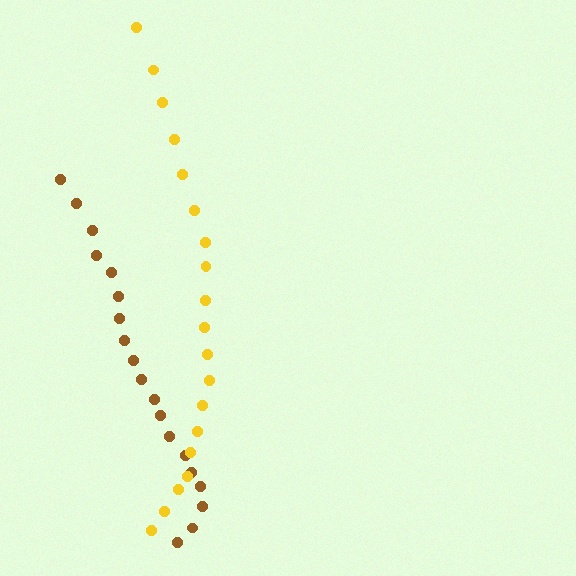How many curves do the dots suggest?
There are 2 distinct paths.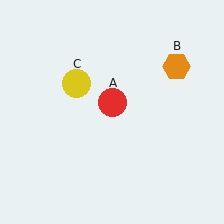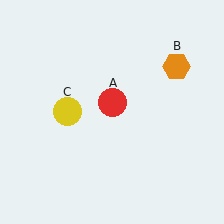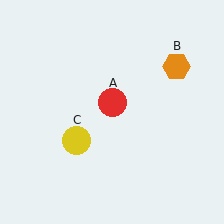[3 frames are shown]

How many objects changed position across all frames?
1 object changed position: yellow circle (object C).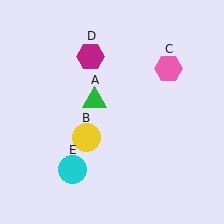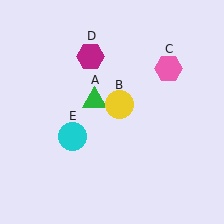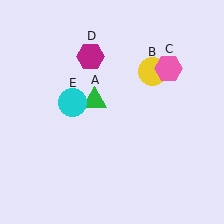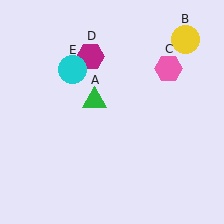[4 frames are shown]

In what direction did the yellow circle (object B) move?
The yellow circle (object B) moved up and to the right.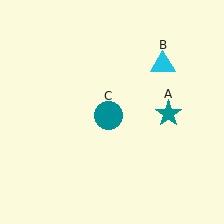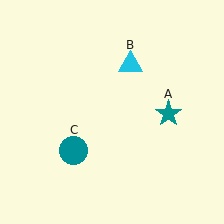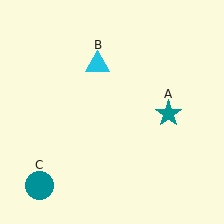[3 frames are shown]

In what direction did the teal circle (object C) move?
The teal circle (object C) moved down and to the left.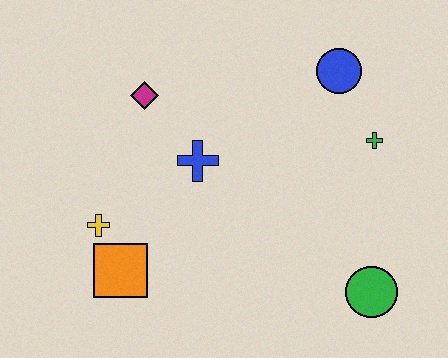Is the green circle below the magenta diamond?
Yes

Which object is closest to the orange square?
The yellow cross is closest to the orange square.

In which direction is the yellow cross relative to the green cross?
The yellow cross is to the left of the green cross.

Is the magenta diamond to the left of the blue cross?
Yes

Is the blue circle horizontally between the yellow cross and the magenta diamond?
No